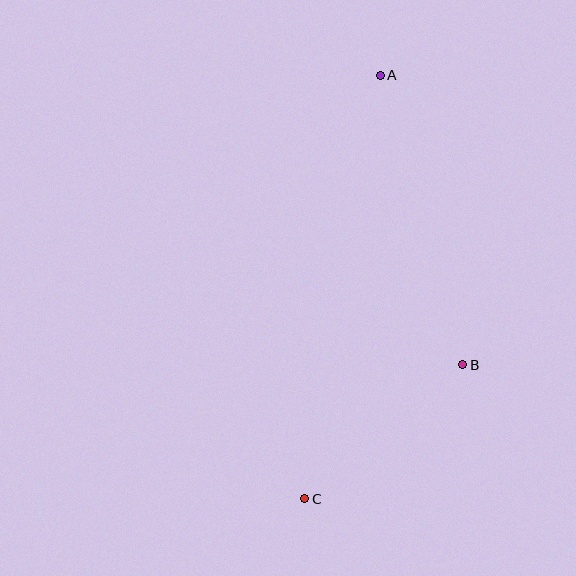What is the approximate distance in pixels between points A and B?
The distance between A and B is approximately 301 pixels.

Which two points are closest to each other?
Points B and C are closest to each other.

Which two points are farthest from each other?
Points A and C are farthest from each other.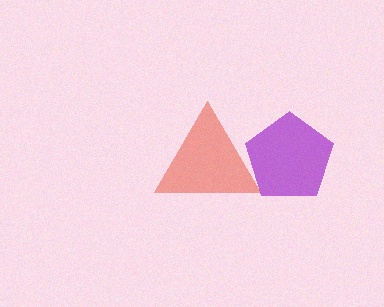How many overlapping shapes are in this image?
There are 2 overlapping shapes in the image.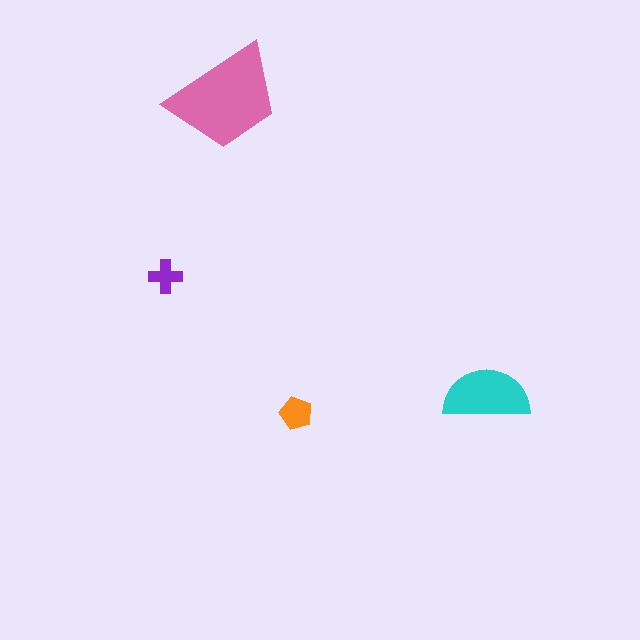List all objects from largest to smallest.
The pink trapezoid, the cyan semicircle, the orange pentagon, the purple cross.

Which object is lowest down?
The orange pentagon is bottommost.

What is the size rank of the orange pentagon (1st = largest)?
3rd.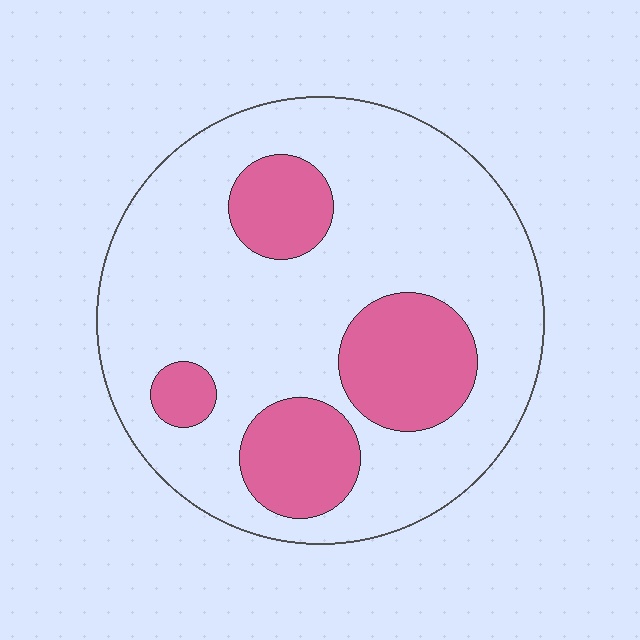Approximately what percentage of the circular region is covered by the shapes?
Approximately 25%.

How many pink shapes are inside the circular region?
4.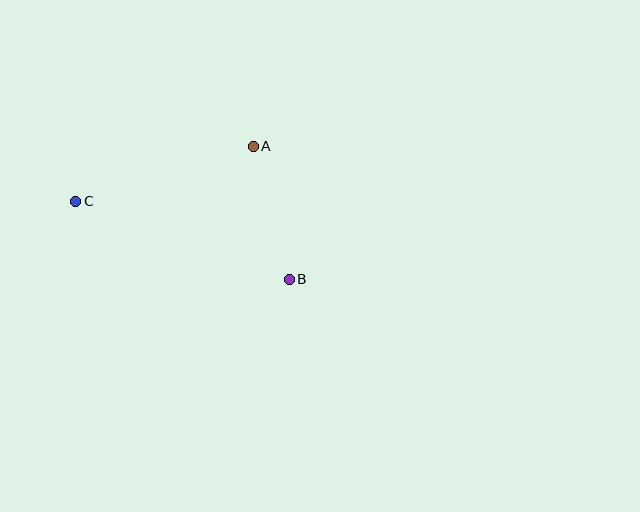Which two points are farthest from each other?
Points B and C are farthest from each other.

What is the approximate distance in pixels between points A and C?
The distance between A and C is approximately 186 pixels.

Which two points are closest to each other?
Points A and B are closest to each other.